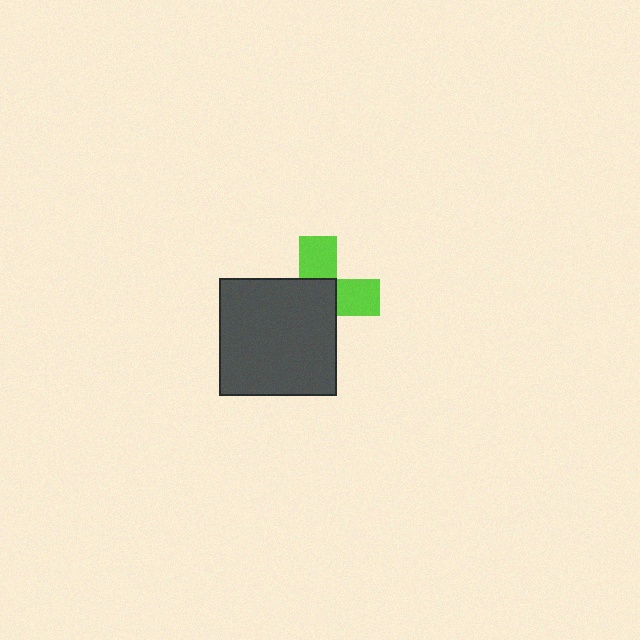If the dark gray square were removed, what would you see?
You would see the complete lime cross.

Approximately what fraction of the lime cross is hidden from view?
Roughly 60% of the lime cross is hidden behind the dark gray square.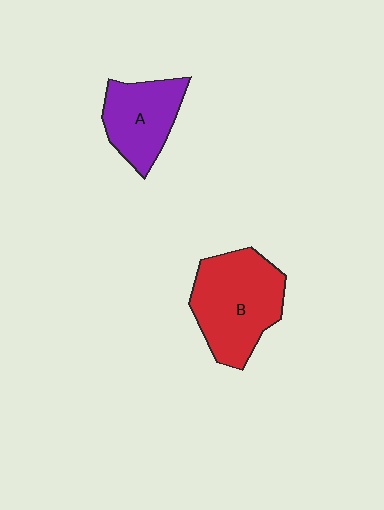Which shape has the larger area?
Shape B (red).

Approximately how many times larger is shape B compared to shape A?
Approximately 1.5 times.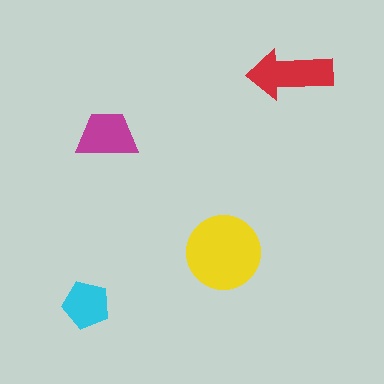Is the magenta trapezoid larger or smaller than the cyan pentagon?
Larger.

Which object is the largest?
The yellow circle.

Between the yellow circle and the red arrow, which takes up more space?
The yellow circle.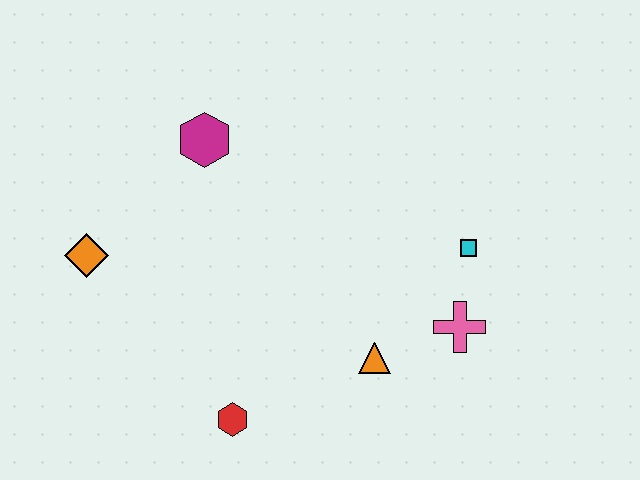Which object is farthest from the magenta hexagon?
The pink cross is farthest from the magenta hexagon.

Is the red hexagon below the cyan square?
Yes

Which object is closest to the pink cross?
The cyan square is closest to the pink cross.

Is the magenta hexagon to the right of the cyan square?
No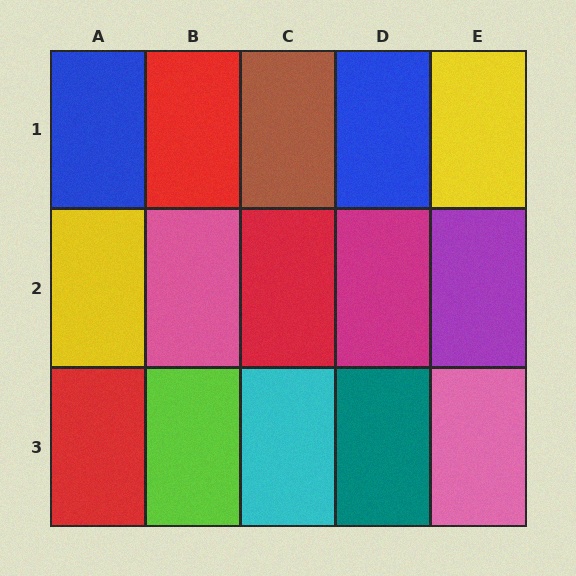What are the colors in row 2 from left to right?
Yellow, pink, red, magenta, purple.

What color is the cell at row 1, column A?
Blue.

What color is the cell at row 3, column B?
Lime.